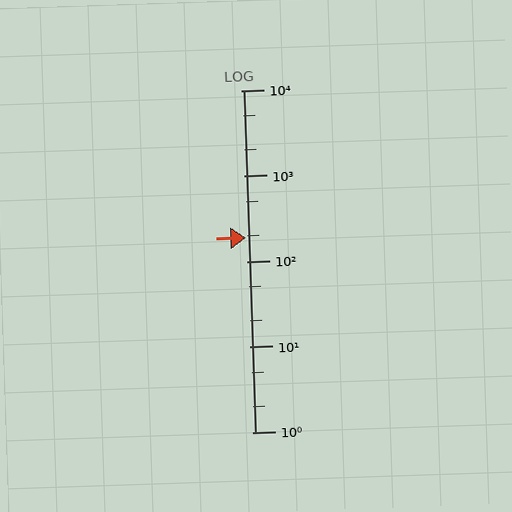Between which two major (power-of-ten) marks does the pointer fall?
The pointer is between 100 and 1000.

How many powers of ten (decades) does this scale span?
The scale spans 4 decades, from 1 to 10000.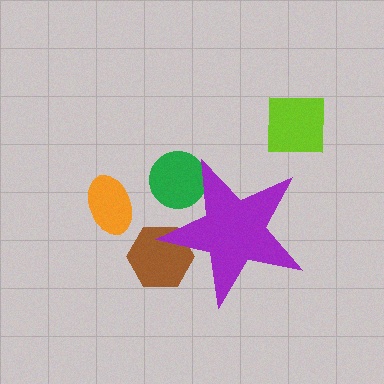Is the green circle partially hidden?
Yes, the green circle is partially hidden behind the purple star.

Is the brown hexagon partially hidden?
Yes, the brown hexagon is partially hidden behind the purple star.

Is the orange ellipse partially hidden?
No, the orange ellipse is fully visible.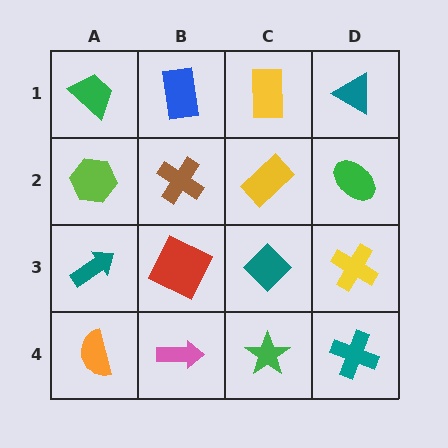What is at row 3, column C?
A teal diamond.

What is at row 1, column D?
A teal triangle.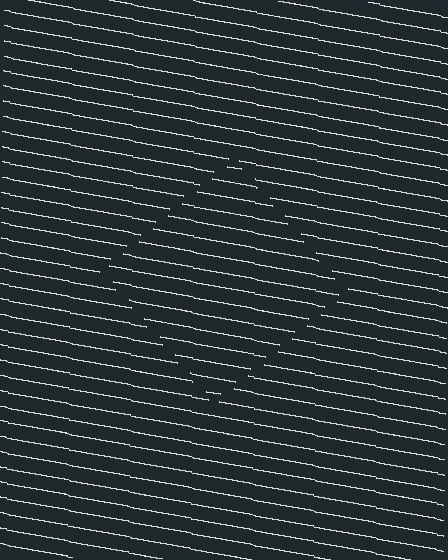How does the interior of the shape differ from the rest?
The interior of the shape contains the same grating, shifted by half a period — the contour is defined by the phase discontinuity where line-ends from the inner and outer gratings abut.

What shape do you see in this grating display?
An illusory square. The interior of the shape contains the same grating, shifted by half a period — the contour is defined by the phase discontinuity where line-ends from the inner and outer gratings abut.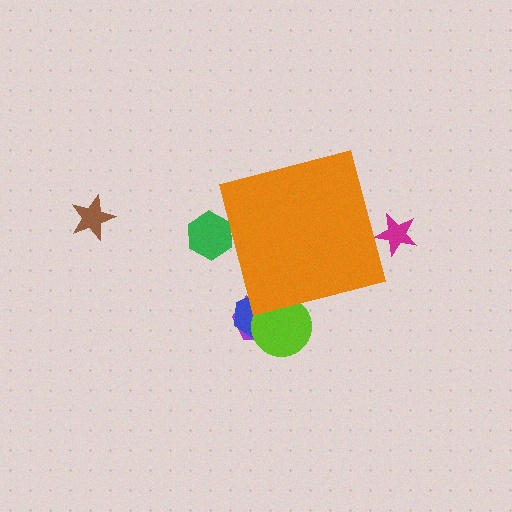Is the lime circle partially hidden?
Yes, the lime circle is partially hidden behind the orange square.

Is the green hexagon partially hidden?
Yes, the green hexagon is partially hidden behind the orange square.